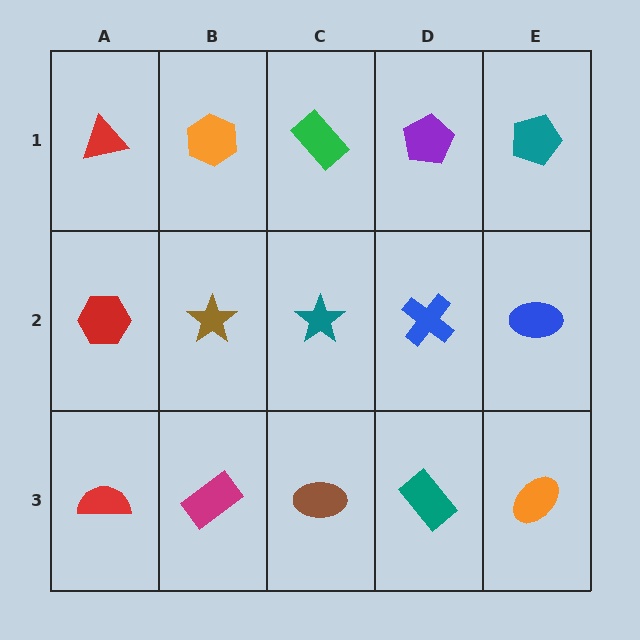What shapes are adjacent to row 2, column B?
An orange hexagon (row 1, column B), a magenta rectangle (row 3, column B), a red hexagon (row 2, column A), a teal star (row 2, column C).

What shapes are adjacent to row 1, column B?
A brown star (row 2, column B), a red triangle (row 1, column A), a green rectangle (row 1, column C).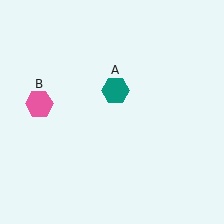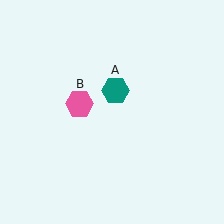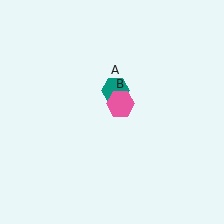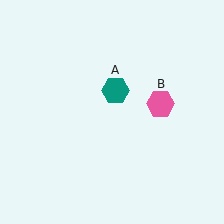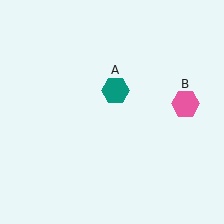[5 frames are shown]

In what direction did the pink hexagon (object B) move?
The pink hexagon (object B) moved right.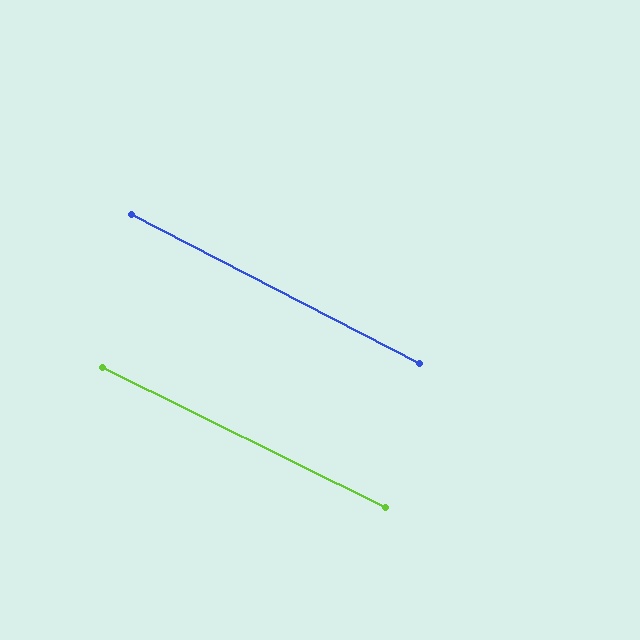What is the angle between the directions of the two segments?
Approximately 1 degree.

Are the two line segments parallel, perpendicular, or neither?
Parallel — their directions differ by only 0.8°.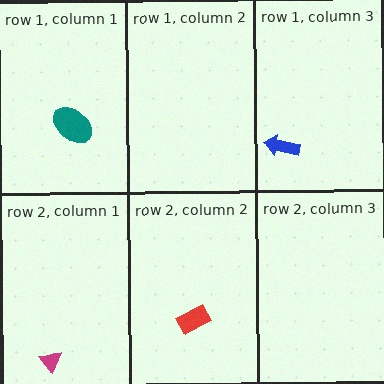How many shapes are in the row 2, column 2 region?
1.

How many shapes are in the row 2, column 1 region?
1.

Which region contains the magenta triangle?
The row 2, column 1 region.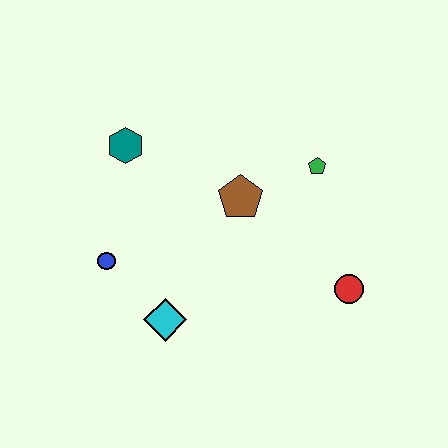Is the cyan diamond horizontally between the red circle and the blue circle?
Yes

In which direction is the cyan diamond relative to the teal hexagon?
The cyan diamond is below the teal hexagon.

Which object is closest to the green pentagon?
The brown pentagon is closest to the green pentagon.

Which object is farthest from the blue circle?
The red circle is farthest from the blue circle.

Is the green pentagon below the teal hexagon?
Yes